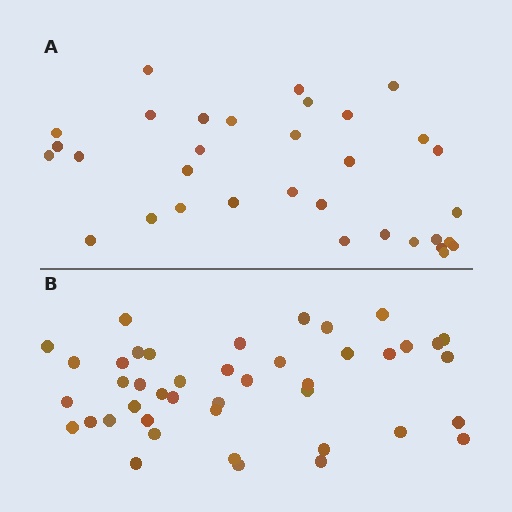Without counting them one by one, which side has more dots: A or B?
Region B (the bottom region) has more dots.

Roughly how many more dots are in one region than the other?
Region B has roughly 10 or so more dots than region A.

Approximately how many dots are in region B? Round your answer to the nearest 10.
About 40 dots. (The exact count is 43, which rounds to 40.)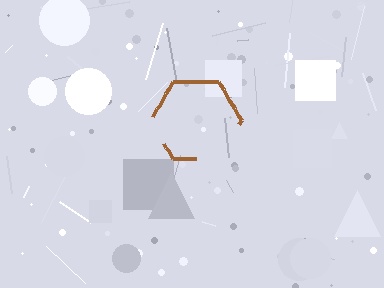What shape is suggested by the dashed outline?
The dashed outline suggests a hexagon.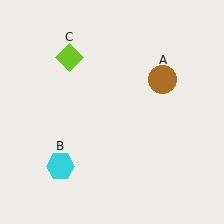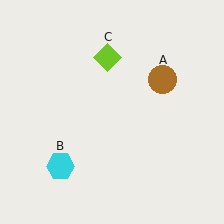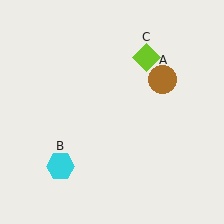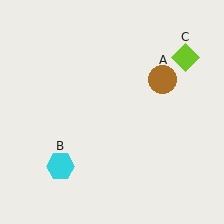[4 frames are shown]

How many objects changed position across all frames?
1 object changed position: lime diamond (object C).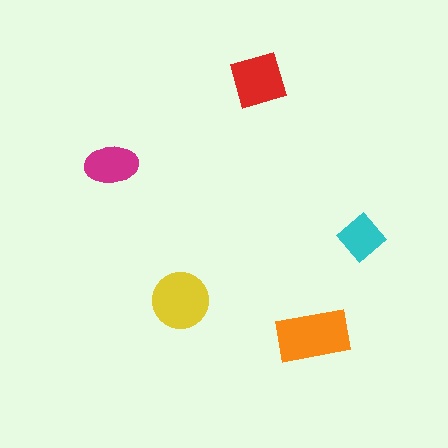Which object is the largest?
The orange rectangle.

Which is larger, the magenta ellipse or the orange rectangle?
The orange rectangle.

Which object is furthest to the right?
The cyan diamond is rightmost.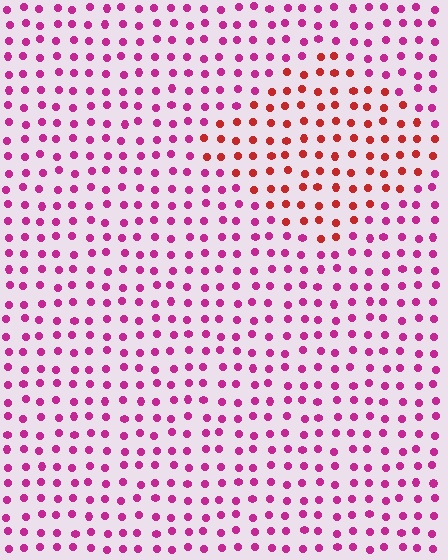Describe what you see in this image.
The image is filled with small magenta elements in a uniform arrangement. A diamond-shaped region is visible where the elements are tinted to a slightly different hue, forming a subtle color boundary.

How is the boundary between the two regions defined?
The boundary is defined purely by a slight shift in hue (about 41 degrees). Spacing, size, and orientation are identical on both sides.